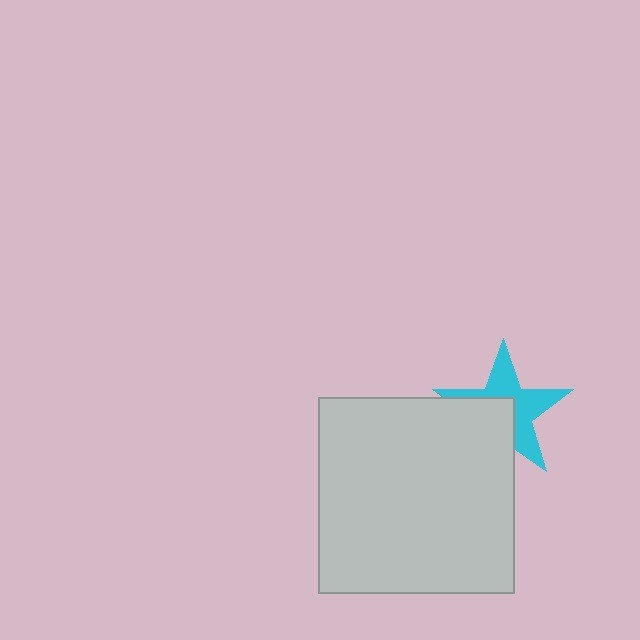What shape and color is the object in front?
The object in front is a light gray square.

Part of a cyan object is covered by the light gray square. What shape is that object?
It is a star.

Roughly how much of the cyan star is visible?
About half of it is visible (roughly 56%).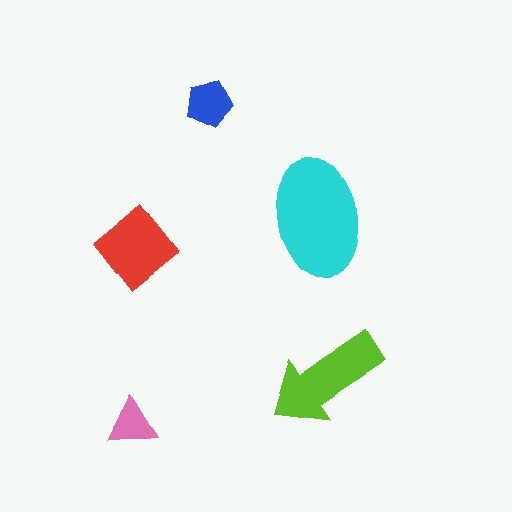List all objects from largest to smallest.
The cyan ellipse, the lime arrow, the red diamond, the blue pentagon, the pink triangle.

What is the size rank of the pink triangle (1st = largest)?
5th.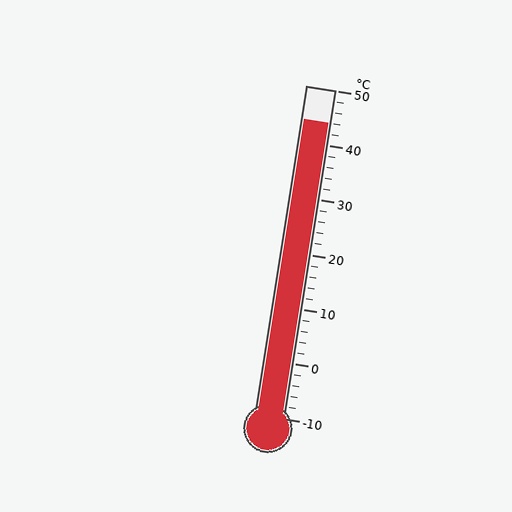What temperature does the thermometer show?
The thermometer shows approximately 44°C.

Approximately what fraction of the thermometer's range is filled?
The thermometer is filled to approximately 90% of its range.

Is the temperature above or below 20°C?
The temperature is above 20°C.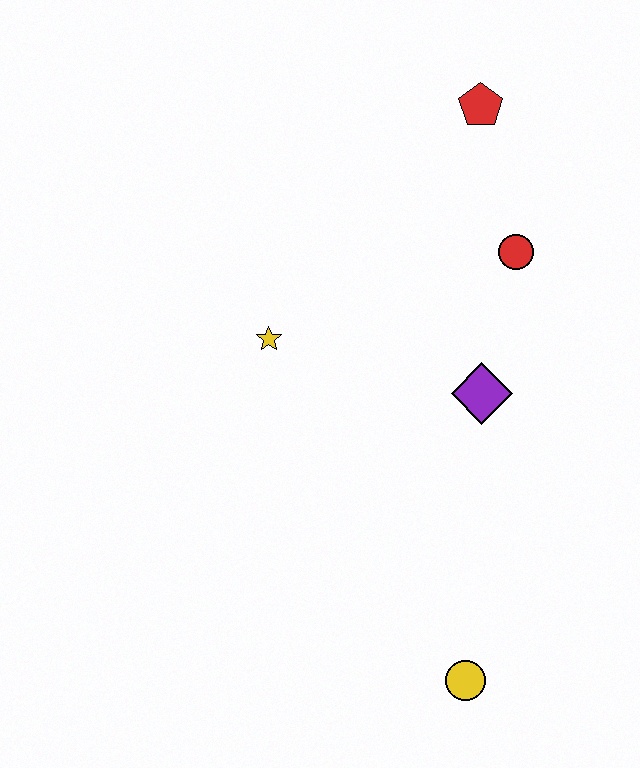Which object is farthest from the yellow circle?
The red pentagon is farthest from the yellow circle.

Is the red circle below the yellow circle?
No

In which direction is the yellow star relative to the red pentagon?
The yellow star is below the red pentagon.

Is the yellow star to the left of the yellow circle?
Yes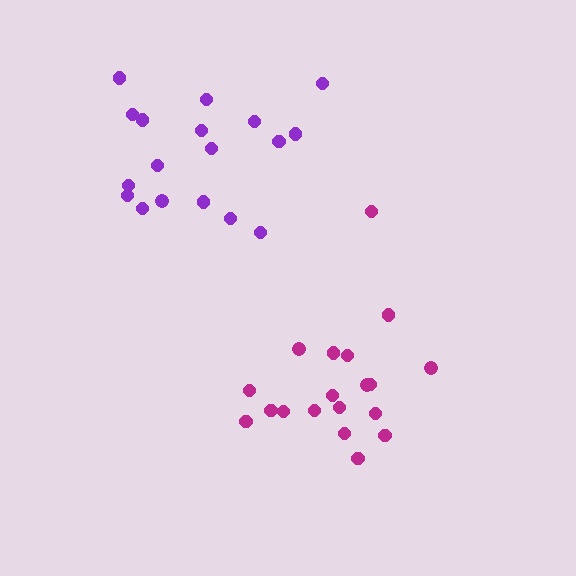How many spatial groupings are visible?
There are 2 spatial groupings.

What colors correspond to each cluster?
The clusters are colored: purple, magenta.